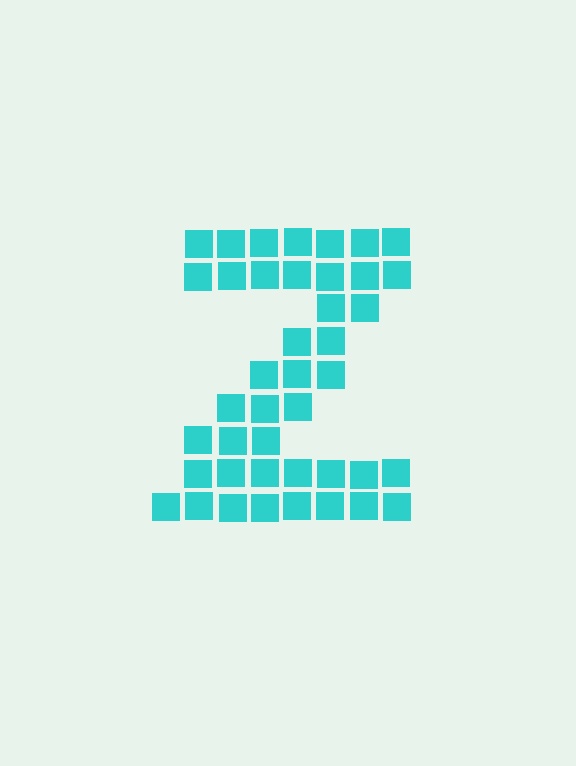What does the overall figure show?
The overall figure shows the letter Z.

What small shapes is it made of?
It is made of small squares.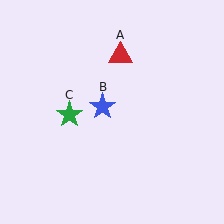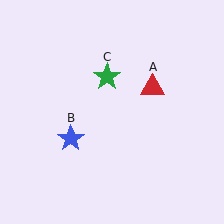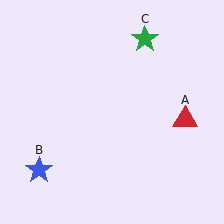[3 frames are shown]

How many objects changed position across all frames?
3 objects changed position: red triangle (object A), blue star (object B), green star (object C).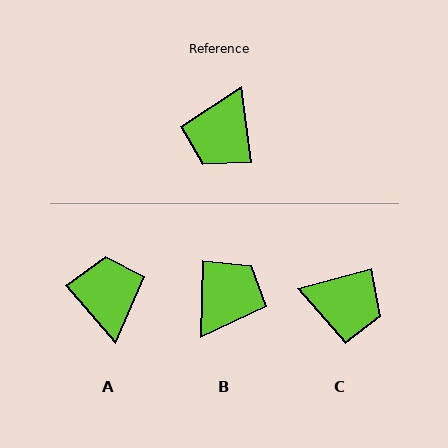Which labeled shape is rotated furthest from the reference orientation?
B, about 172 degrees away.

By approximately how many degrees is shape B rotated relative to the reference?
Approximately 172 degrees counter-clockwise.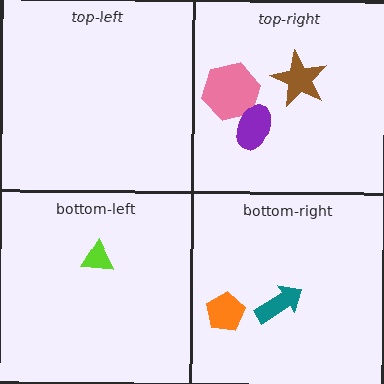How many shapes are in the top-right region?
3.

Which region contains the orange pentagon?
The bottom-right region.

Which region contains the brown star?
The top-right region.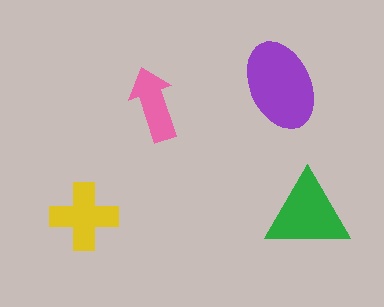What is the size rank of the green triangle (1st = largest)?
2nd.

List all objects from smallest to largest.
The pink arrow, the yellow cross, the green triangle, the purple ellipse.